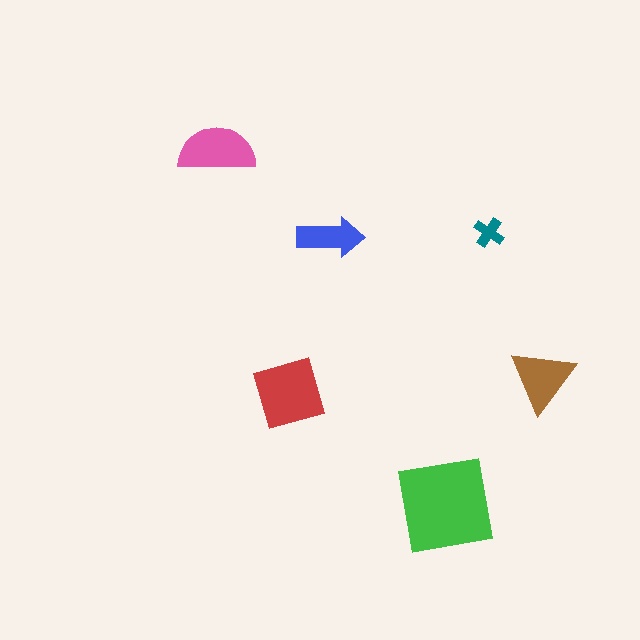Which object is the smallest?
The teal cross.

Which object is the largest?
The green square.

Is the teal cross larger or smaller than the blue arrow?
Smaller.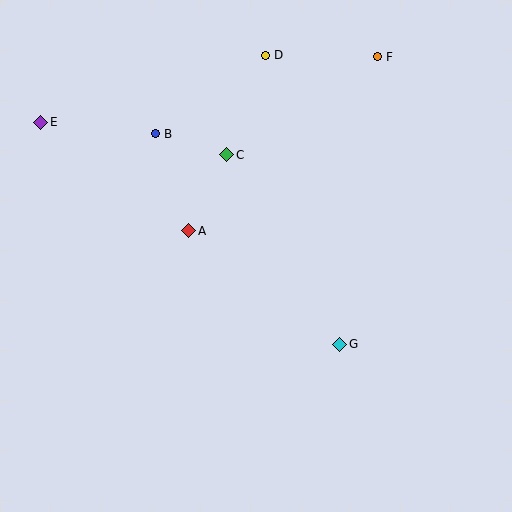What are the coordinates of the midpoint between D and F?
The midpoint between D and F is at (321, 56).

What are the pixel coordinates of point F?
Point F is at (377, 57).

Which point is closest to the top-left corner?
Point E is closest to the top-left corner.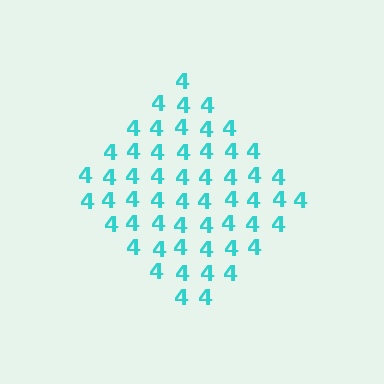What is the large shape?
The large shape is a diamond.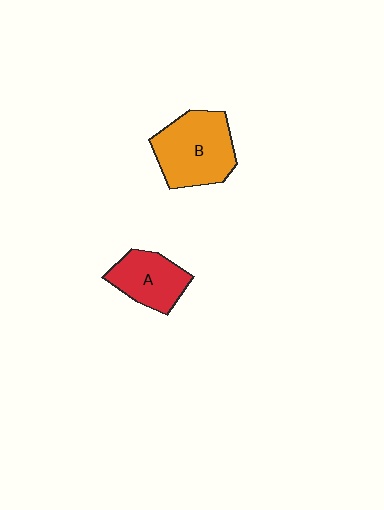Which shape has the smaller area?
Shape A (red).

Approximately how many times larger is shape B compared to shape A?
Approximately 1.5 times.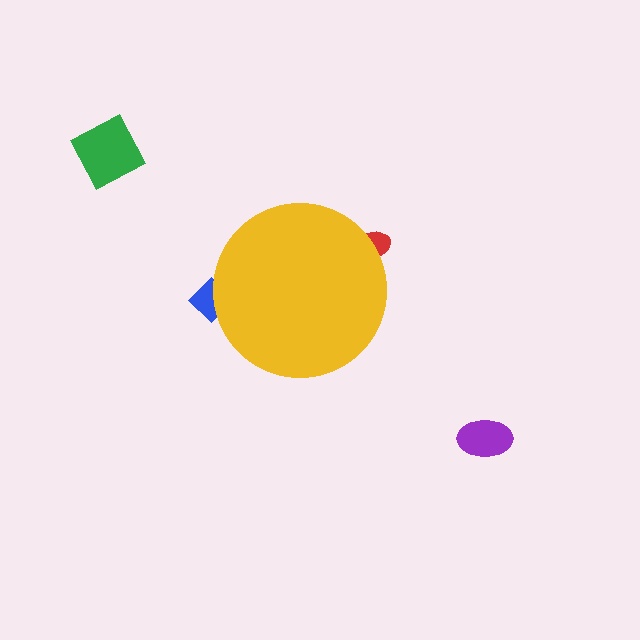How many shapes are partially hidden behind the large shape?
2 shapes are partially hidden.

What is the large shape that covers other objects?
A yellow circle.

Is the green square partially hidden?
No, the green square is fully visible.